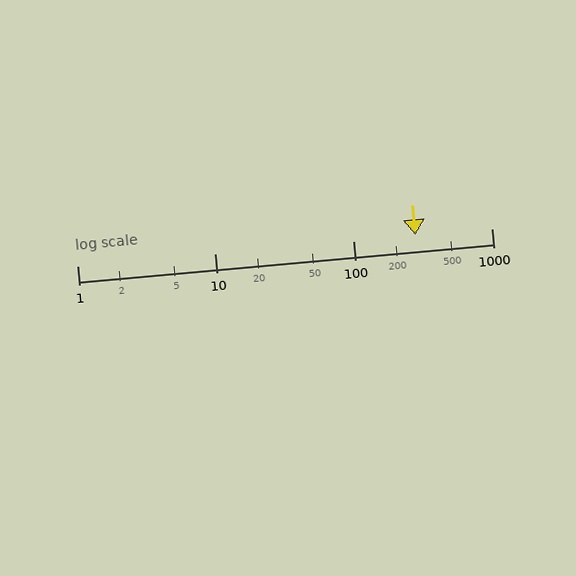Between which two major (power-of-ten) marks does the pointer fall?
The pointer is between 100 and 1000.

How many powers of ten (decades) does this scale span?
The scale spans 3 decades, from 1 to 1000.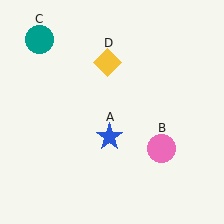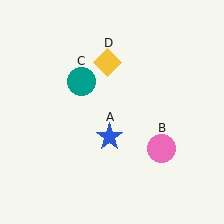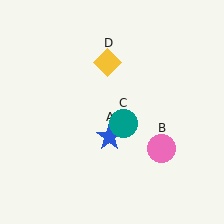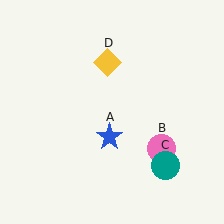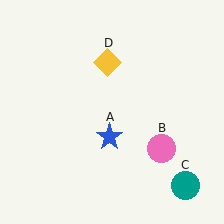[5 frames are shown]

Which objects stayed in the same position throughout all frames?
Blue star (object A) and pink circle (object B) and yellow diamond (object D) remained stationary.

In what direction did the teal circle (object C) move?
The teal circle (object C) moved down and to the right.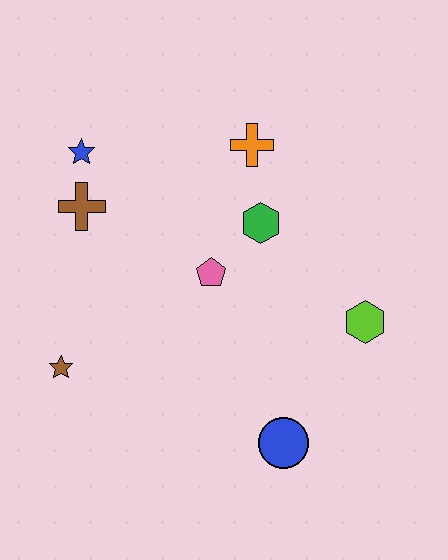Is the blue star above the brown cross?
Yes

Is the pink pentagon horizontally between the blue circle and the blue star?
Yes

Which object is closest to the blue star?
The brown cross is closest to the blue star.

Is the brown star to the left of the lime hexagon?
Yes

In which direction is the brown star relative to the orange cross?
The brown star is below the orange cross.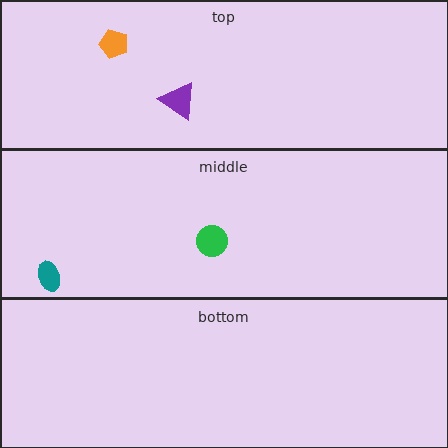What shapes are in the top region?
The orange pentagon, the purple triangle.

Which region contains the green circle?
The middle region.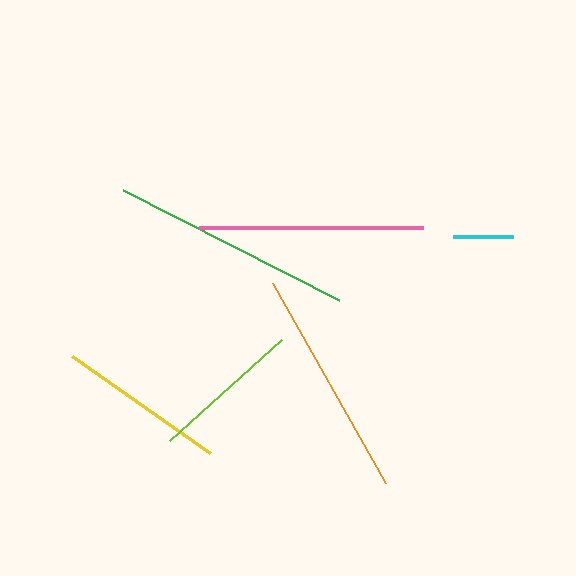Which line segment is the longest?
The green line is the longest at approximately 242 pixels.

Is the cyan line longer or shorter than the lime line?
The lime line is longer than the cyan line.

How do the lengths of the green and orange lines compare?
The green and orange lines are approximately the same length.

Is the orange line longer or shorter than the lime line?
The orange line is longer than the lime line.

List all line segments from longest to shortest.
From longest to shortest: green, orange, pink, yellow, lime, cyan.